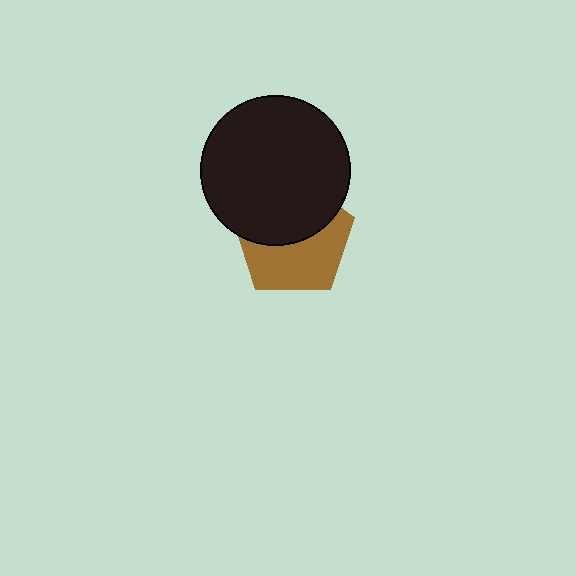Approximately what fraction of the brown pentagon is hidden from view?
Roughly 48% of the brown pentagon is hidden behind the black circle.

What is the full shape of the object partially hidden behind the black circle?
The partially hidden object is a brown pentagon.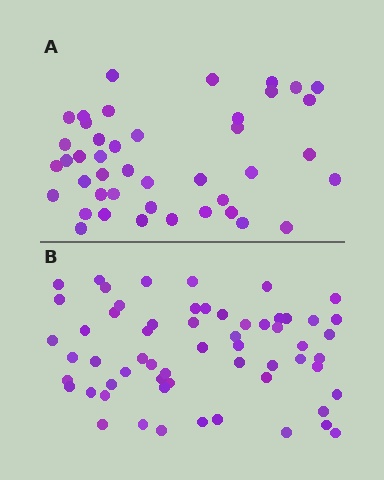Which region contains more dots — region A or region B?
Region B (the bottom region) has more dots.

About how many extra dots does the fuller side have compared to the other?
Region B has approximately 15 more dots than region A.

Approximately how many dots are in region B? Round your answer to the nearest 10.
About 60 dots.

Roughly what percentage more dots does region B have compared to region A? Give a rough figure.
About 40% more.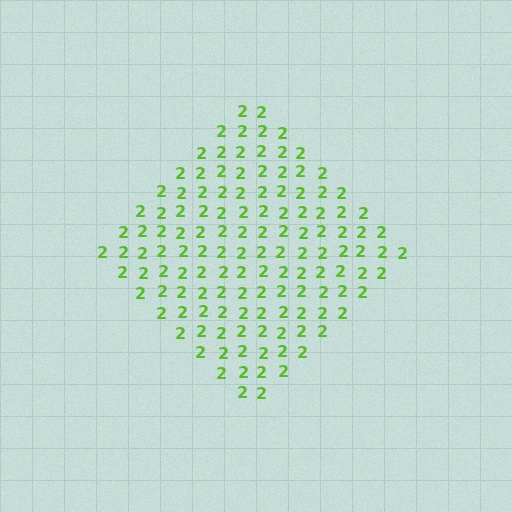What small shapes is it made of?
It is made of small digit 2's.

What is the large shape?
The large shape is a diamond.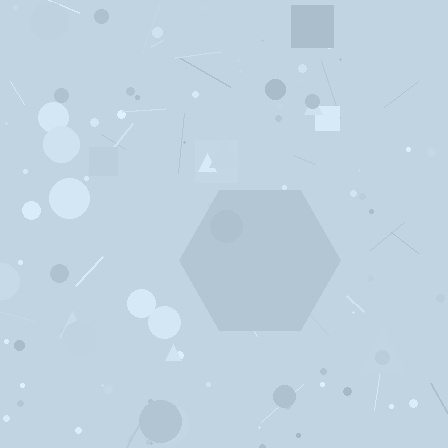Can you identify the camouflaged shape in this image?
The camouflaged shape is a hexagon.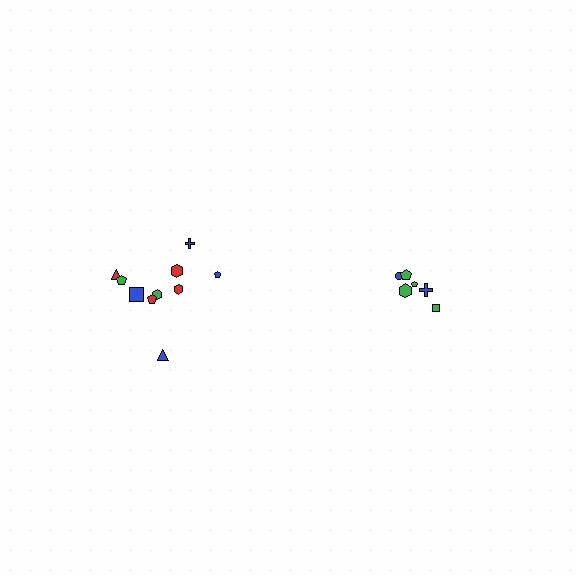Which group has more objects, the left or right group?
The left group.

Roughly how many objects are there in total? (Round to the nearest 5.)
Roughly 15 objects in total.